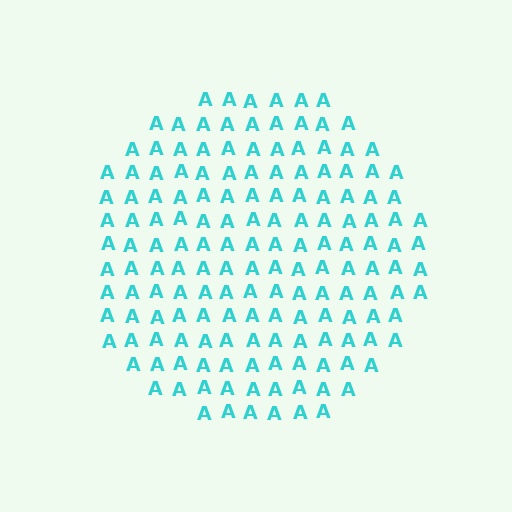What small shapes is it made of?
It is made of small letter A's.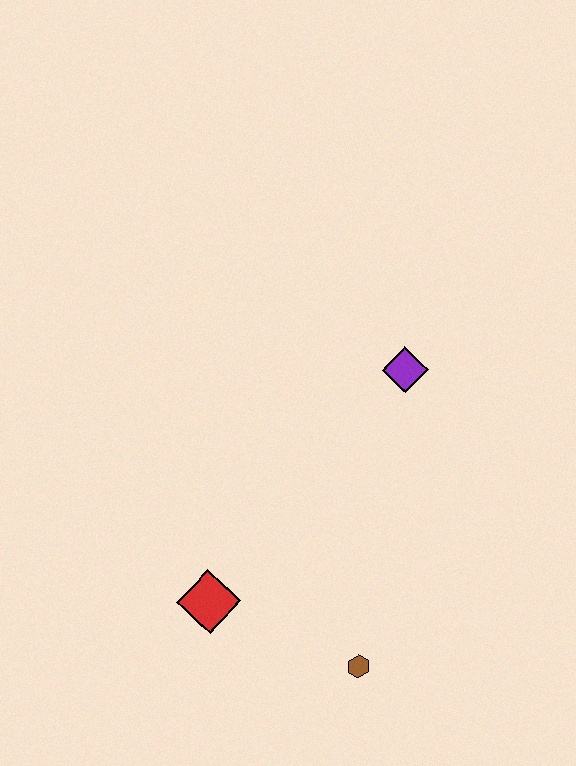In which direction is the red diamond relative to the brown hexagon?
The red diamond is to the left of the brown hexagon.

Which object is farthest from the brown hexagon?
The purple diamond is farthest from the brown hexagon.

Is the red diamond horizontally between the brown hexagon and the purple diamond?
No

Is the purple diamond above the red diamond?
Yes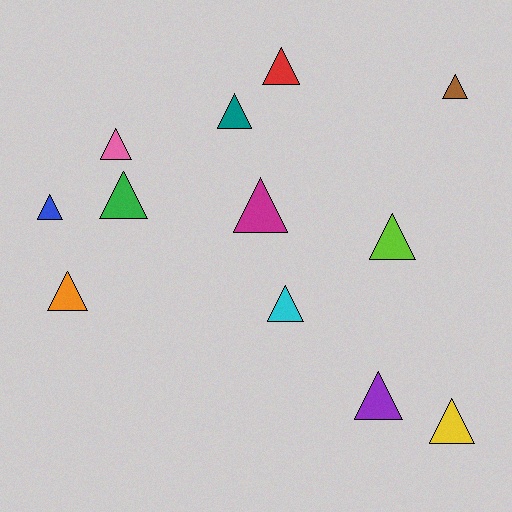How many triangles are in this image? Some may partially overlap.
There are 12 triangles.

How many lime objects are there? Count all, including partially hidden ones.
There is 1 lime object.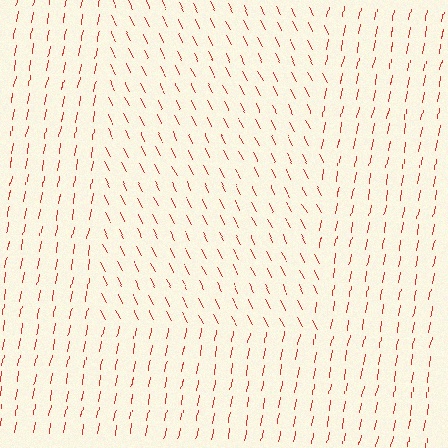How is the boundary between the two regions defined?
The boundary is defined purely by a change in line orientation (approximately 37 degrees difference). All lines are the same color and thickness.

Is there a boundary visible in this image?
Yes, there is a texture boundary formed by a change in line orientation.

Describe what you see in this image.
The image is filled with small red line segments. A rectangle region in the image has lines oriented differently from the surrounding lines, creating a visible texture boundary.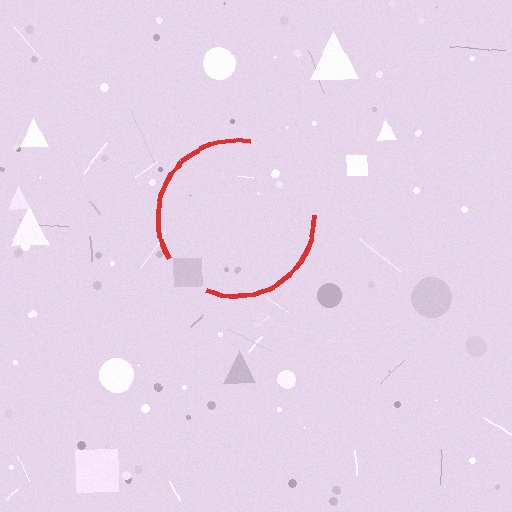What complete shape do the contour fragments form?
The contour fragments form a circle.